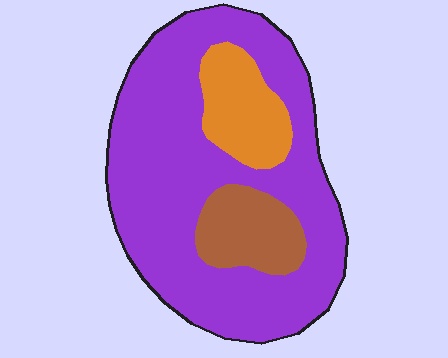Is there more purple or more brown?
Purple.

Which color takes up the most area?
Purple, at roughly 75%.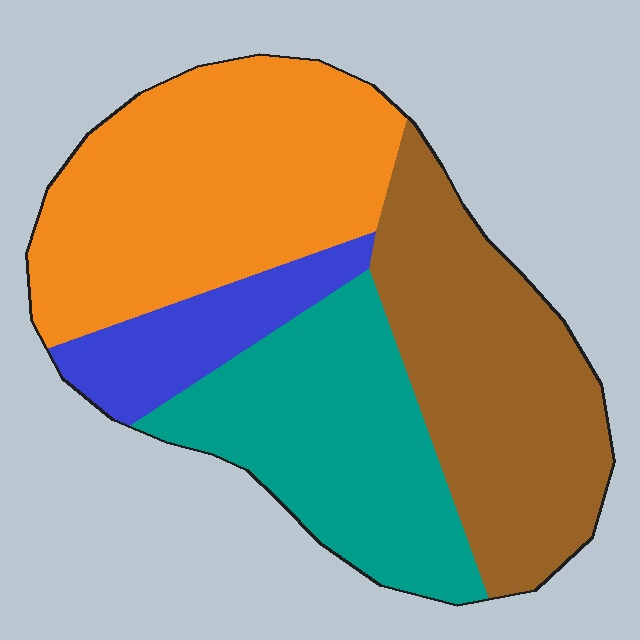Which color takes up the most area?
Orange, at roughly 35%.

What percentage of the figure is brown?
Brown covers about 30% of the figure.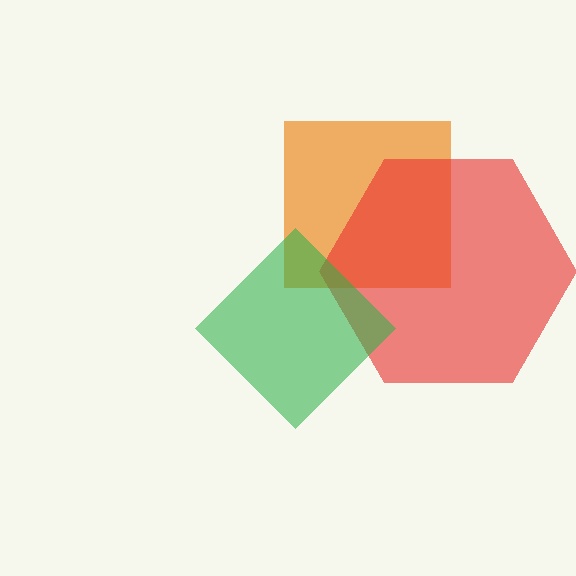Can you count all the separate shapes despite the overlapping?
Yes, there are 3 separate shapes.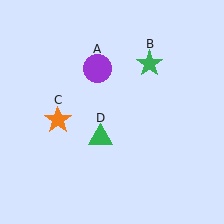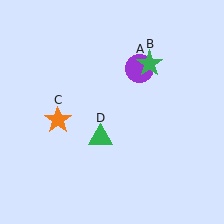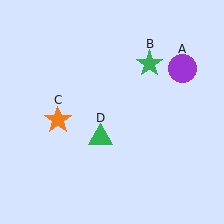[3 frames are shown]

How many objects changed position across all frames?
1 object changed position: purple circle (object A).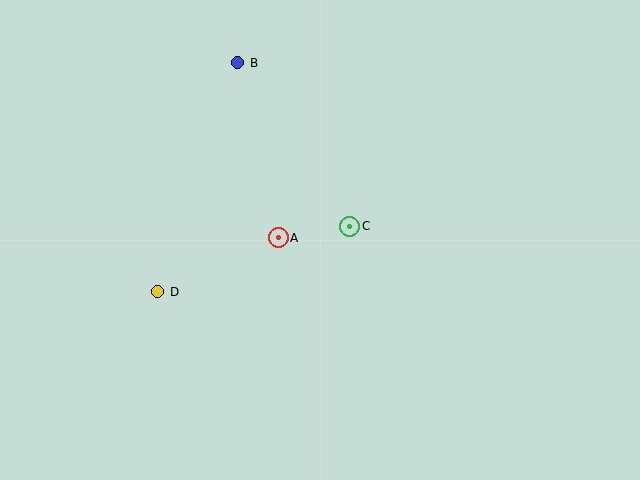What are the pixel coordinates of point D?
Point D is at (158, 292).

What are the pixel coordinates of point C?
Point C is at (350, 226).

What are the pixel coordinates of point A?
Point A is at (278, 238).